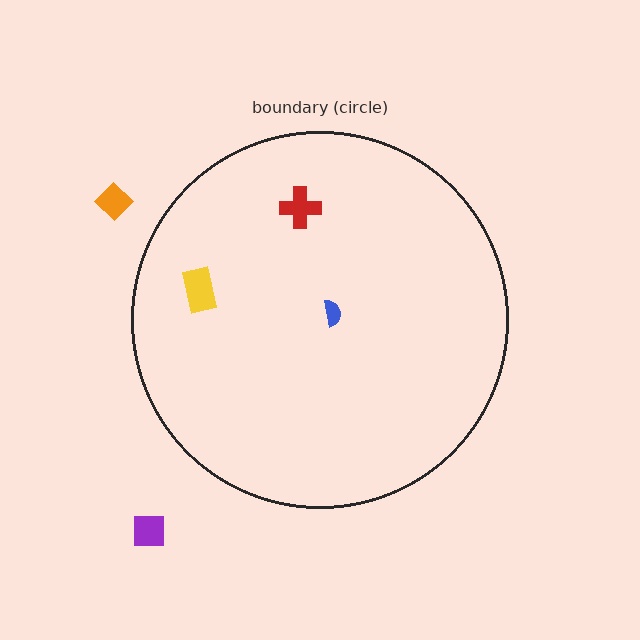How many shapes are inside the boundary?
3 inside, 2 outside.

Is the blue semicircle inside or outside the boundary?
Inside.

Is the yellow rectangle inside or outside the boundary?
Inside.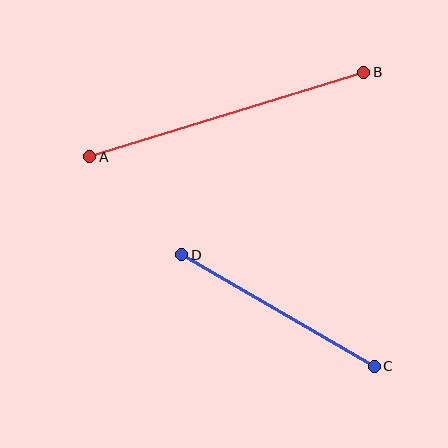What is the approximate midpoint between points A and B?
The midpoint is at approximately (227, 114) pixels.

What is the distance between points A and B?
The distance is approximately 287 pixels.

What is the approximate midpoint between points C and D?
The midpoint is at approximately (278, 310) pixels.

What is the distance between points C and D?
The distance is approximately 222 pixels.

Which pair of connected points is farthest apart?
Points A and B are farthest apart.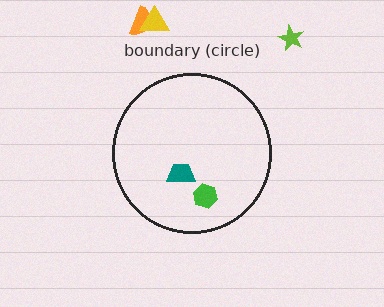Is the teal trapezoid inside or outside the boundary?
Inside.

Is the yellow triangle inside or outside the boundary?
Outside.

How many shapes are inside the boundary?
2 inside, 3 outside.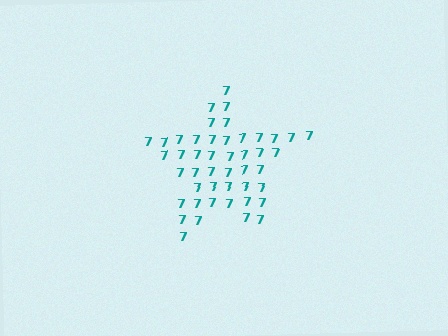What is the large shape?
The large shape is a star.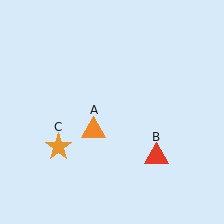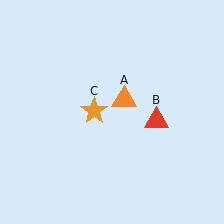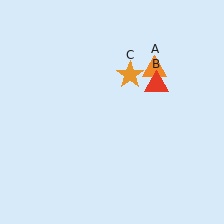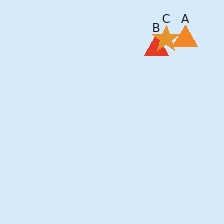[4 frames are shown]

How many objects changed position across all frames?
3 objects changed position: orange triangle (object A), red triangle (object B), orange star (object C).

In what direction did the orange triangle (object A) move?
The orange triangle (object A) moved up and to the right.